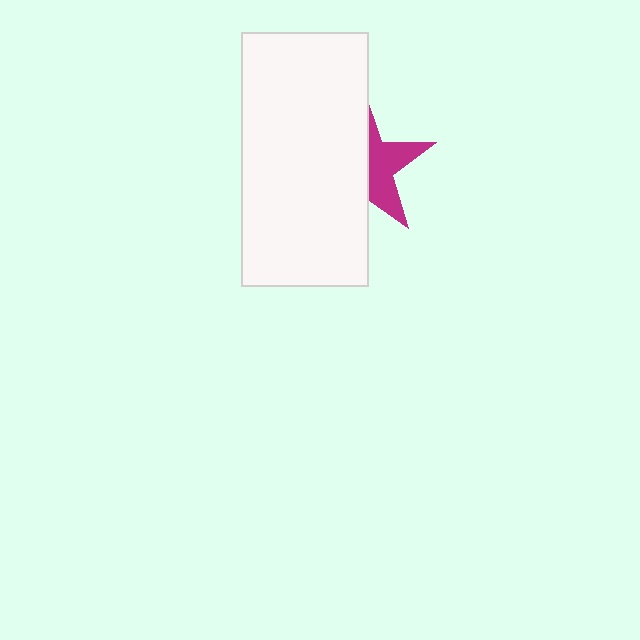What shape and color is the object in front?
The object in front is a white rectangle.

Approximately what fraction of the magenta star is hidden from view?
Roughly 59% of the magenta star is hidden behind the white rectangle.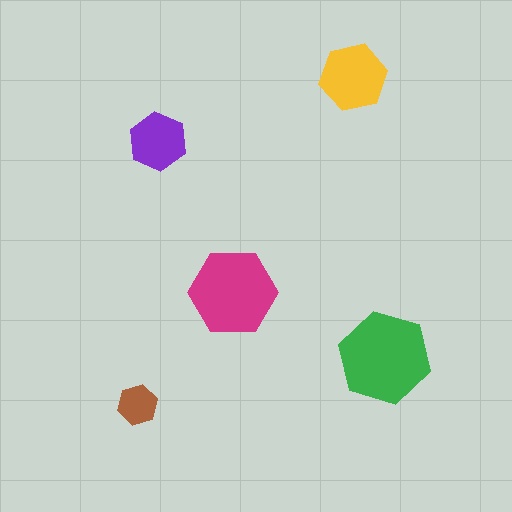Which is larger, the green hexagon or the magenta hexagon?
The green one.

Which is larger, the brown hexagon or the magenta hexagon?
The magenta one.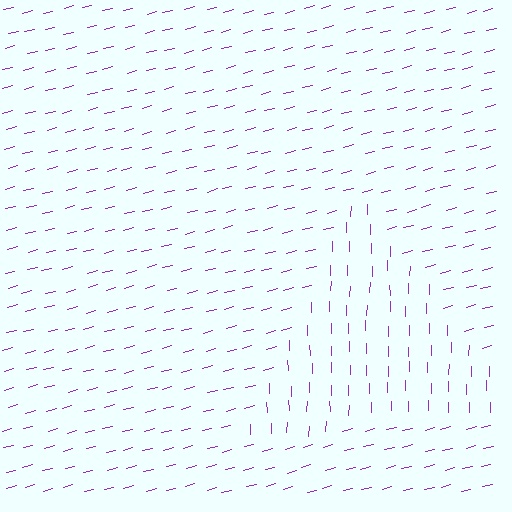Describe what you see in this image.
The image is filled with small purple line segments. A triangle region in the image has lines oriented differently from the surrounding lines, creating a visible texture boundary.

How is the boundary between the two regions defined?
The boundary is defined purely by a change in line orientation (approximately 75 degrees difference). All lines are the same color and thickness.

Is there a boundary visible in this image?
Yes, there is a texture boundary formed by a change in line orientation.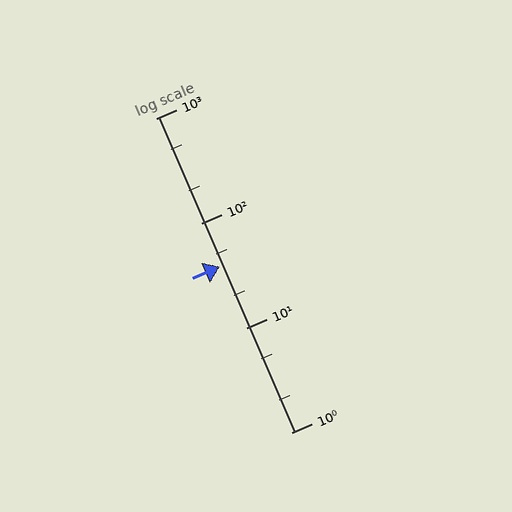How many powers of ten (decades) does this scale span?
The scale spans 3 decades, from 1 to 1000.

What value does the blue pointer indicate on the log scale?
The pointer indicates approximately 38.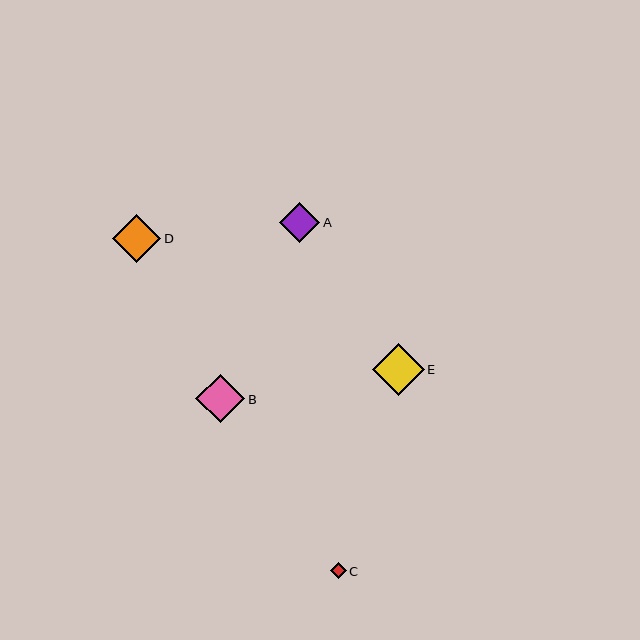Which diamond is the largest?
Diamond E is the largest with a size of approximately 52 pixels.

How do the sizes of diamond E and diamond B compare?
Diamond E and diamond B are approximately the same size.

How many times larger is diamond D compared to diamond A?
Diamond D is approximately 1.2 times the size of diamond A.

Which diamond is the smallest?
Diamond C is the smallest with a size of approximately 16 pixels.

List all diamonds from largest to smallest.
From largest to smallest: E, B, D, A, C.